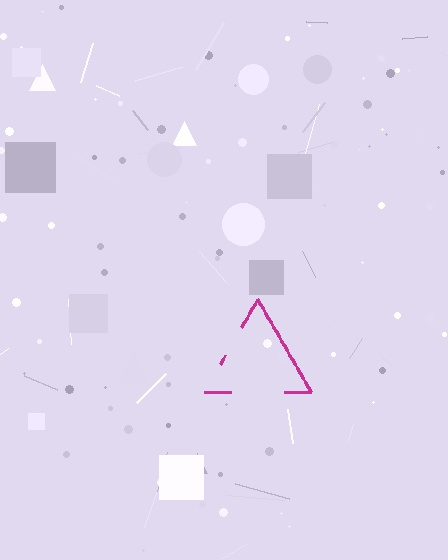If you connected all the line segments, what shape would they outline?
They would outline a triangle.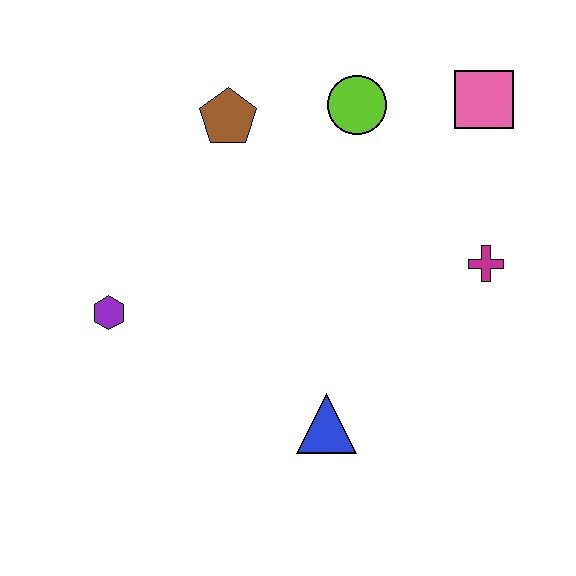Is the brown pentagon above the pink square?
No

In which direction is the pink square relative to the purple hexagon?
The pink square is to the right of the purple hexagon.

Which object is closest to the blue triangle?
The magenta cross is closest to the blue triangle.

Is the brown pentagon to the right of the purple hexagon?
Yes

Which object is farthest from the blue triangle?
The pink square is farthest from the blue triangle.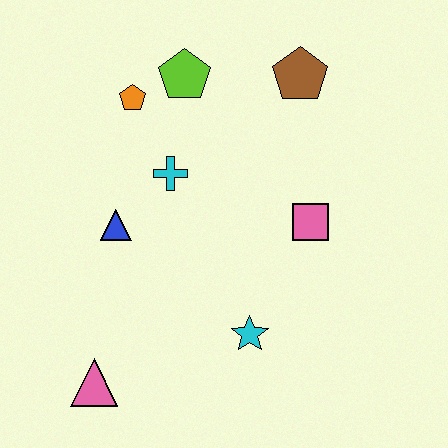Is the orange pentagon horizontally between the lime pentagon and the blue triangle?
Yes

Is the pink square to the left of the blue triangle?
No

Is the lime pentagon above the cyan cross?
Yes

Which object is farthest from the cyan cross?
The pink triangle is farthest from the cyan cross.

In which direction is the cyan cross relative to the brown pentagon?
The cyan cross is to the left of the brown pentagon.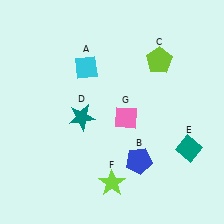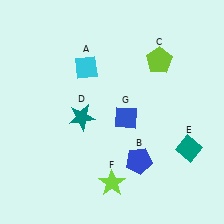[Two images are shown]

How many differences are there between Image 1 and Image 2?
There is 1 difference between the two images.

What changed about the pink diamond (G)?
In Image 1, G is pink. In Image 2, it changed to blue.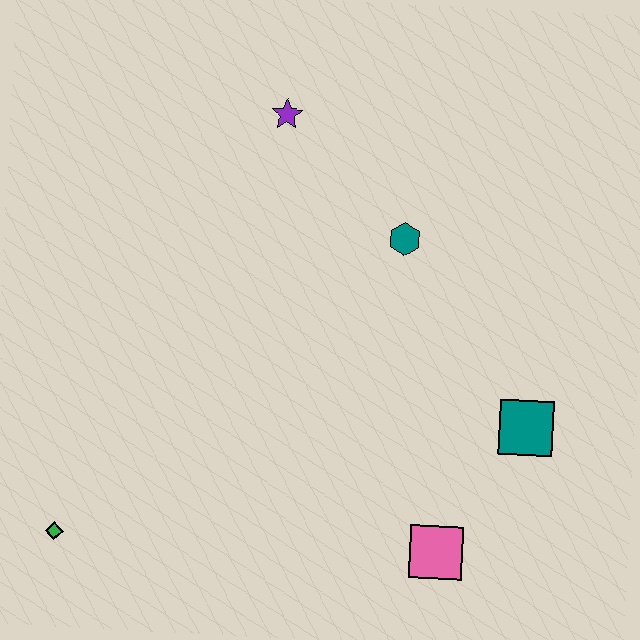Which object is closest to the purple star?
The teal hexagon is closest to the purple star.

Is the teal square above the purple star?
No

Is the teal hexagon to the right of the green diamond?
Yes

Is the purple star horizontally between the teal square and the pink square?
No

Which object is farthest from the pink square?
The purple star is farthest from the pink square.